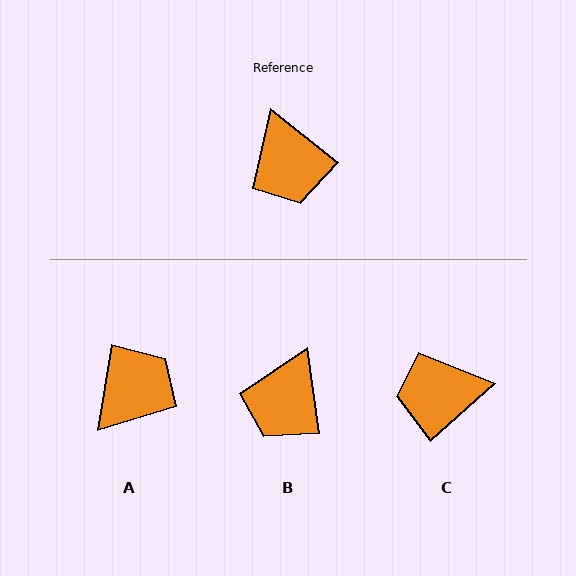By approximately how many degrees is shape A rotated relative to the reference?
Approximately 119 degrees counter-clockwise.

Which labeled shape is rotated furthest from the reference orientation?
A, about 119 degrees away.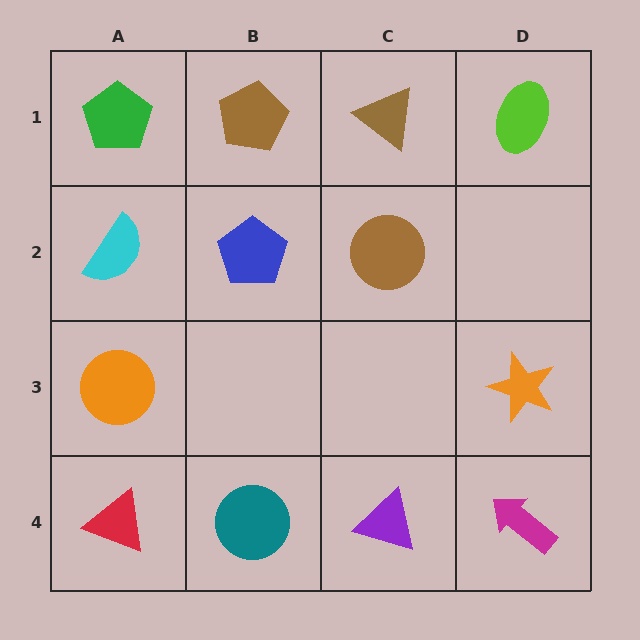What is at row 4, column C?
A purple triangle.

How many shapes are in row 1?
4 shapes.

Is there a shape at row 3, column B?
No, that cell is empty.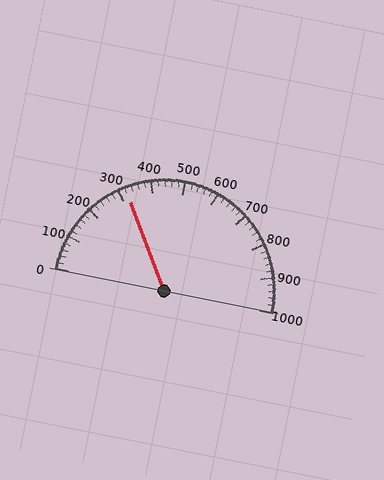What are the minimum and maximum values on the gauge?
The gauge ranges from 0 to 1000.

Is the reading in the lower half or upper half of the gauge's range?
The reading is in the lower half of the range (0 to 1000).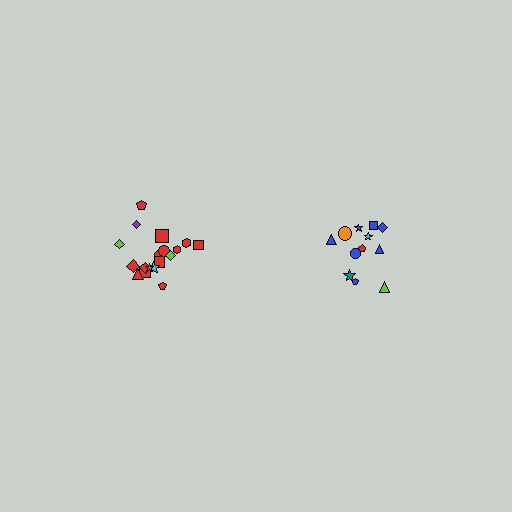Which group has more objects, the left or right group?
The left group.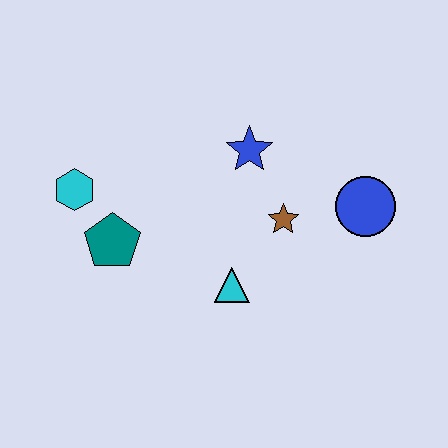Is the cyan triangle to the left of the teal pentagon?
No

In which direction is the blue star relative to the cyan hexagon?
The blue star is to the right of the cyan hexagon.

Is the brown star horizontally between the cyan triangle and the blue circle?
Yes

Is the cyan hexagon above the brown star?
Yes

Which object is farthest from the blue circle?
The cyan hexagon is farthest from the blue circle.